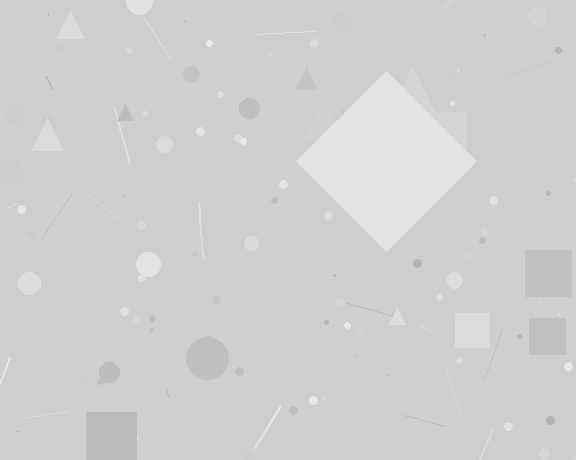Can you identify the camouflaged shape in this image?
The camouflaged shape is a diamond.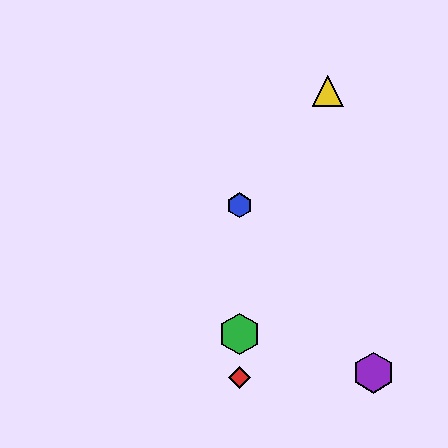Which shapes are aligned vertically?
The red diamond, the blue hexagon, the green hexagon are aligned vertically.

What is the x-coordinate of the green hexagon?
The green hexagon is at x≈239.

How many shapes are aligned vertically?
3 shapes (the red diamond, the blue hexagon, the green hexagon) are aligned vertically.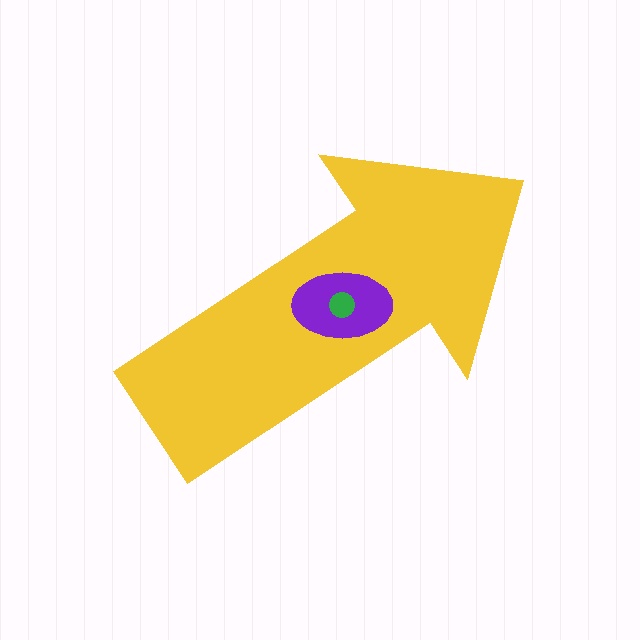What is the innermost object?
The green circle.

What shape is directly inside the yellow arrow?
The purple ellipse.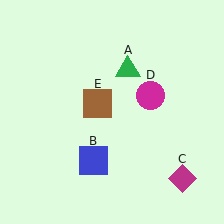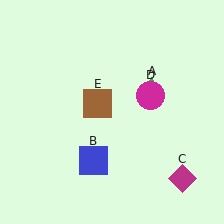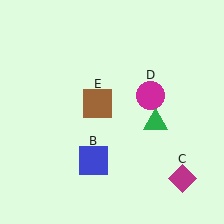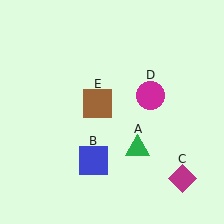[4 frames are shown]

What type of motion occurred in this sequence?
The green triangle (object A) rotated clockwise around the center of the scene.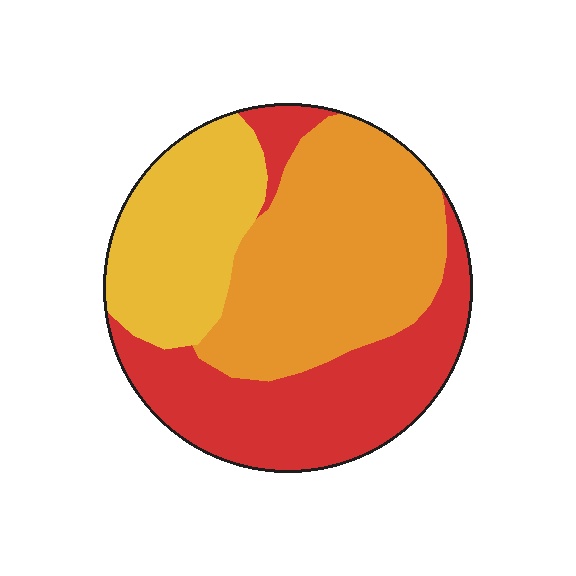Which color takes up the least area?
Yellow, at roughly 25%.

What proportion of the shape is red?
Red takes up about three eighths (3/8) of the shape.